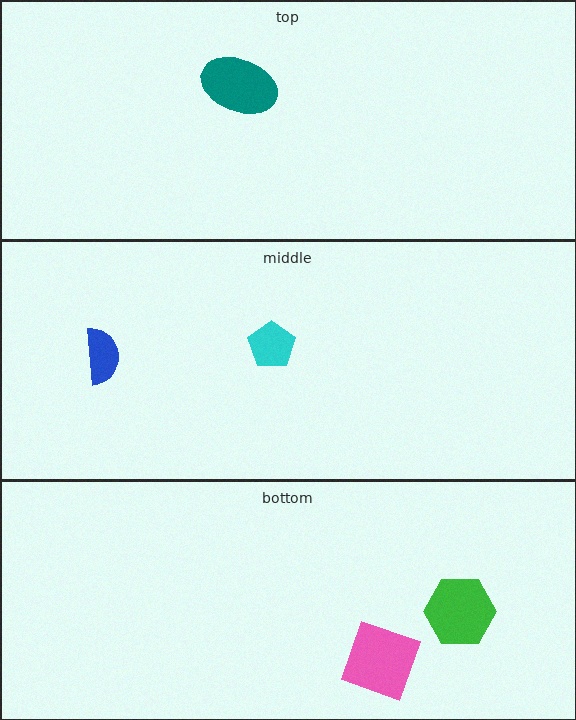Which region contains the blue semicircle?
The middle region.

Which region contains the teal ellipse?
The top region.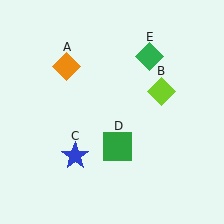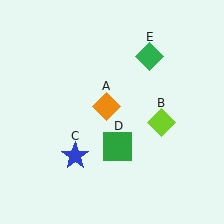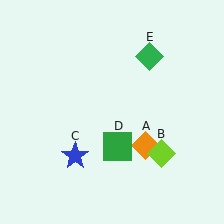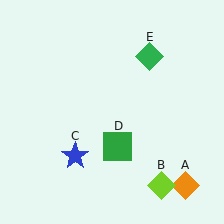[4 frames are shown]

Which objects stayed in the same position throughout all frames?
Blue star (object C) and green square (object D) and green diamond (object E) remained stationary.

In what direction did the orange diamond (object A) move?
The orange diamond (object A) moved down and to the right.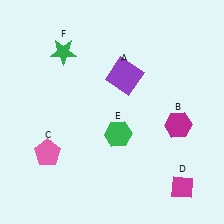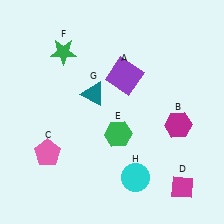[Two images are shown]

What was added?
A teal triangle (G), a cyan circle (H) were added in Image 2.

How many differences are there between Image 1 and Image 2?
There are 2 differences between the two images.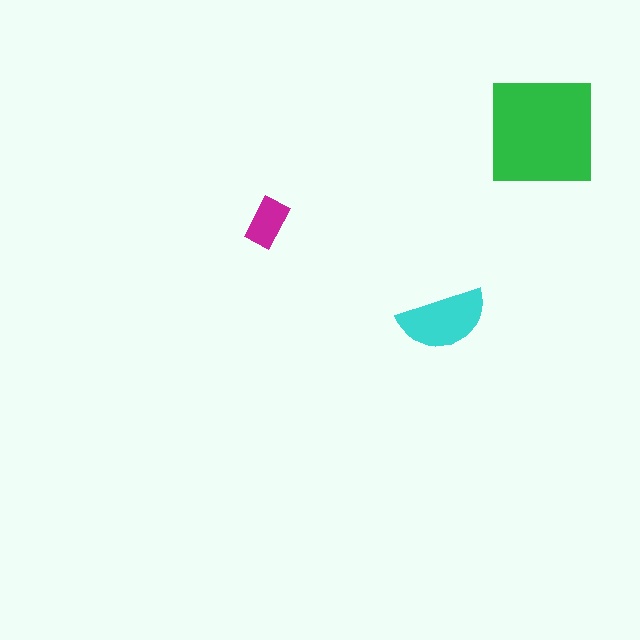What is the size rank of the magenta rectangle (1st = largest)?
3rd.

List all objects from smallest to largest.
The magenta rectangle, the cyan semicircle, the green square.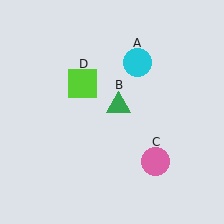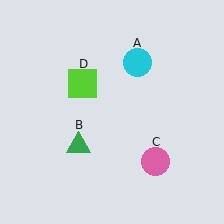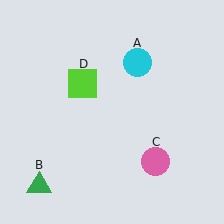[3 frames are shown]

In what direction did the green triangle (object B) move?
The green triangle (object B) moved down and to the left.